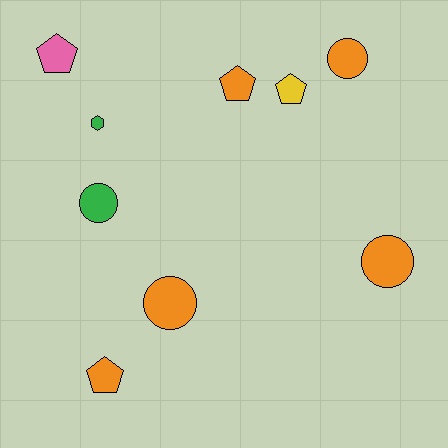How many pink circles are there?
There are no pink circles.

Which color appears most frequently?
Orange, with 5 objects.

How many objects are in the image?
There are 9 objects.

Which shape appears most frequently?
Circle, with 4 objects.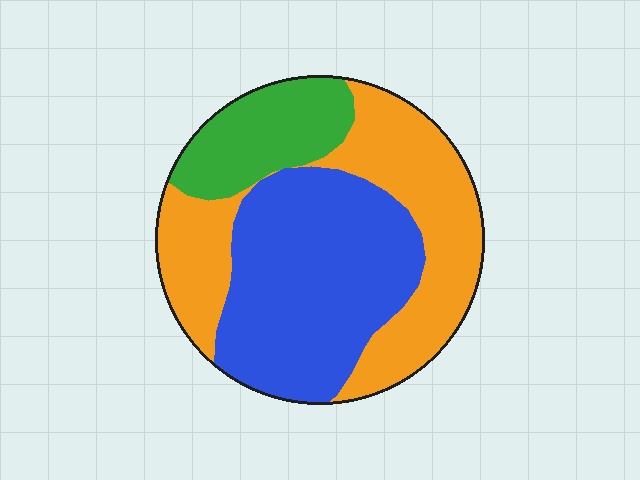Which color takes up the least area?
Green, at roughly 15%.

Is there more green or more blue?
Blue.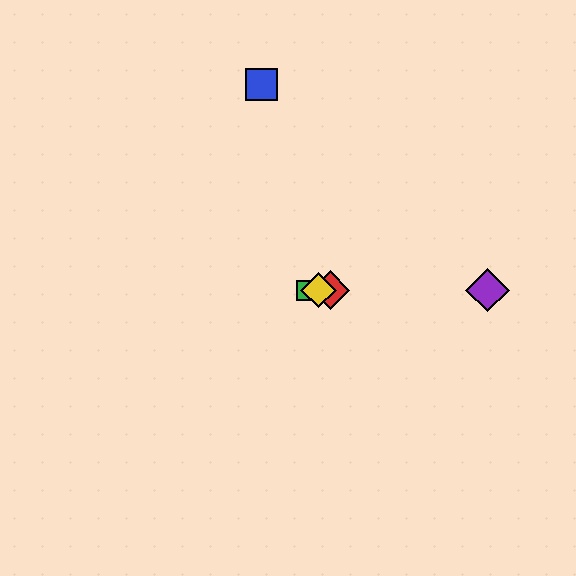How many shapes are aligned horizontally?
4 shapes (the red diamond, the green square, the yellow diamond, the purple diamond) are aligned horizontally.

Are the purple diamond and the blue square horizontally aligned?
No, the purple diamond is at y≈290 and the blue square is at y≈84.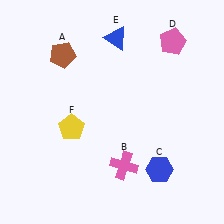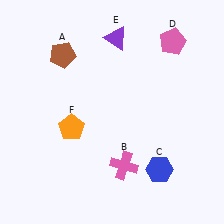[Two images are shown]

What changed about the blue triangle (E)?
In Image 1, E is blue. In Image 2, it changed to purple.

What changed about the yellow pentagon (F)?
In Image 1, F is yellow. In Image 2, it changed to orange.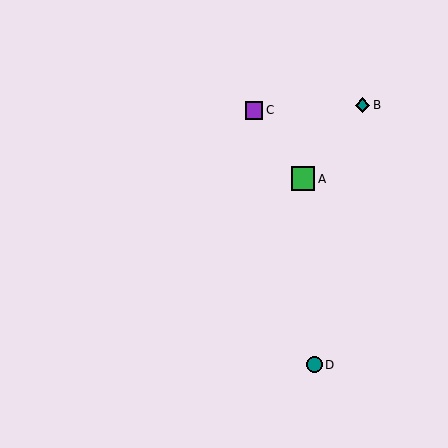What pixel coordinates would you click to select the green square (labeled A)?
Click at (303, 179) to select the green square A.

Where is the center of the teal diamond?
The center of the teal diamond is at (362, 105).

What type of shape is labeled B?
Shape B is a teal diamond.